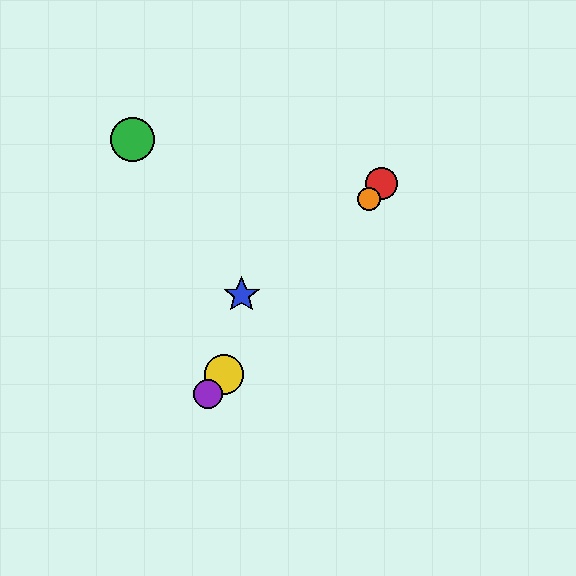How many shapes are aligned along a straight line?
4 shapes (the red circle, the yellow circle, the purple circle, the orange circle) are aligned along a straight line.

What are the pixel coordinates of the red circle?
The red circle is at (381, 183).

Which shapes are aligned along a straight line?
The red circle, the yellow circle, the purple circle, the orange circle are aligned along a straight line.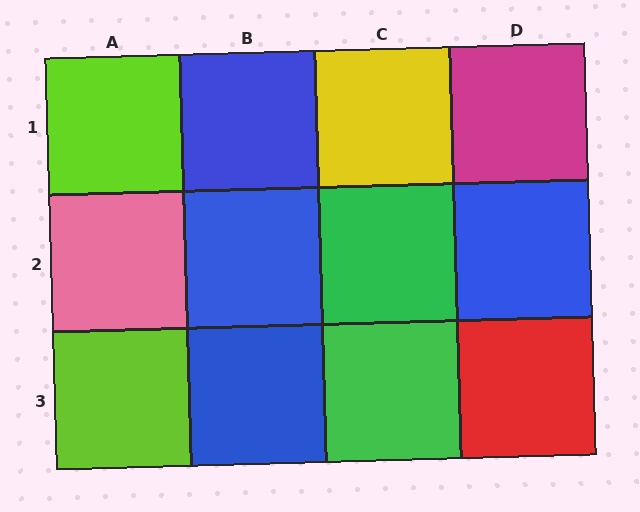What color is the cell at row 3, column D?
Red.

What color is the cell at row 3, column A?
Lime.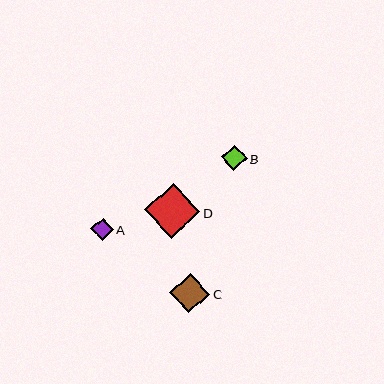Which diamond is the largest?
Diamond D is the largest with a size of approximately 55 pixels.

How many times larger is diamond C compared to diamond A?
Diamond C is approximately 1.8 times the size of diamond A.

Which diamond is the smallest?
Diamond A is the smallest with a size of approximately 23 pixels.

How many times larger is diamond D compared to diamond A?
Diamond D is approximately 2.5 times the size of diamond A.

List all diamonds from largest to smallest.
From largest to smallest: D, C, B, A.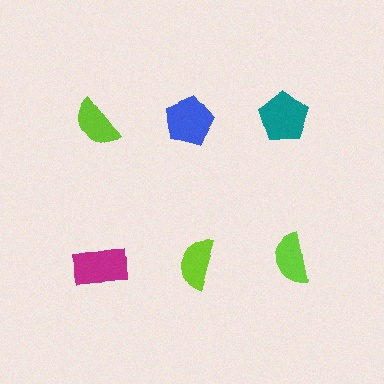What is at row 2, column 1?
A magenta rectangle.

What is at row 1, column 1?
A lime semicircle.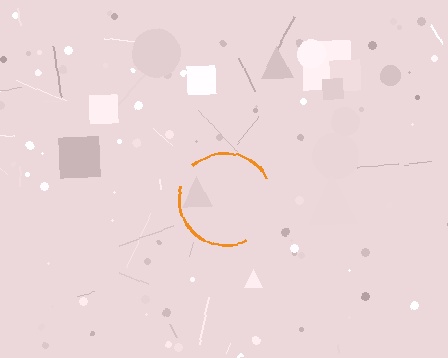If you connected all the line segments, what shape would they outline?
They would outline a circle.